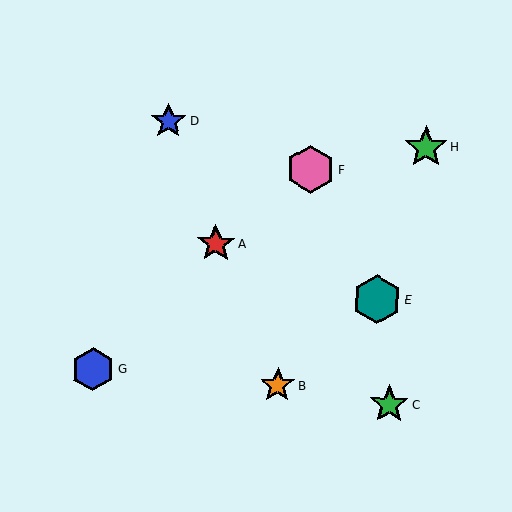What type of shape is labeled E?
Shape E is a teal hexagon.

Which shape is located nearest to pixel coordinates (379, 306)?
The teal hexagon (labeled E) at (377, 299) is nearest to that location.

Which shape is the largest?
The teal hexagon (labeled E) is the largest.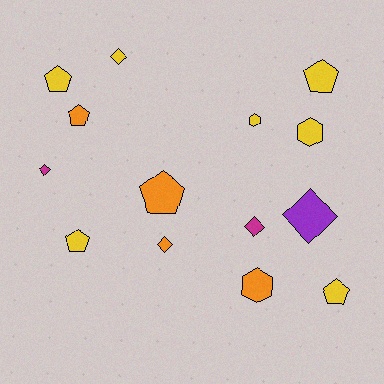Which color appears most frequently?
Yellow, with 7 objects.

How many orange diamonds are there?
There is 1 orange diamond.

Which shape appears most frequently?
Pentagon, with 6 objects.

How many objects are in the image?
There are 14 objects.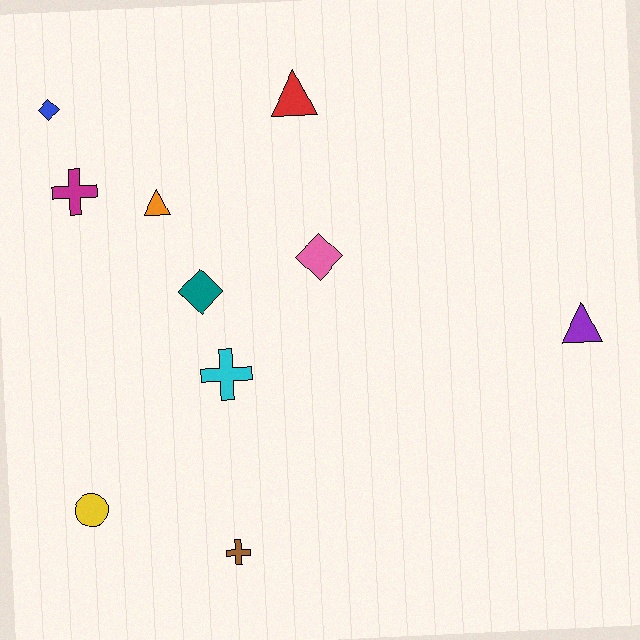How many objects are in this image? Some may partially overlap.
There are 10 objects.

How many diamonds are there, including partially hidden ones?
There are 3 diamonds.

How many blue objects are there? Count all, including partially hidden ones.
There is 1 blue object.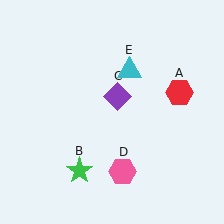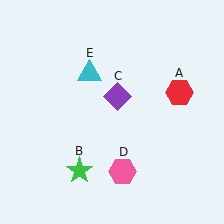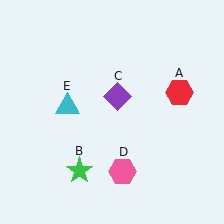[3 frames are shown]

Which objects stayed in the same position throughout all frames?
Red hexagon (object A) and green star (object B) and purple diamond (object C) and pink hexagon (object D) remained stationary.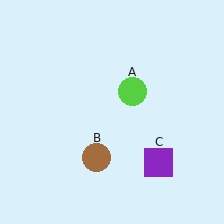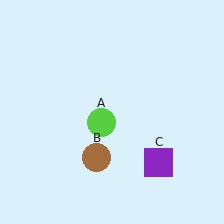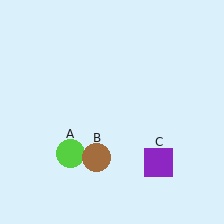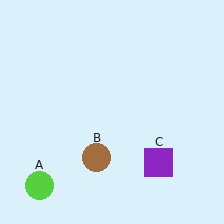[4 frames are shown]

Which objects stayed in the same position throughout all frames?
Brown circle (object B) and purple square (object C) remained stationary.